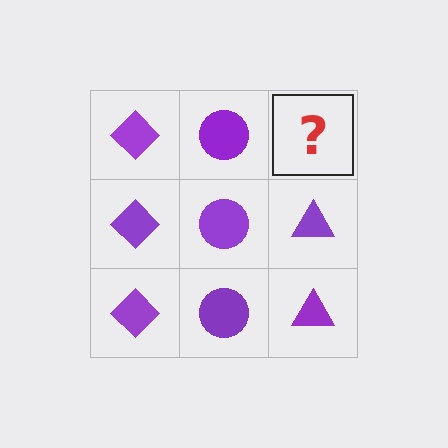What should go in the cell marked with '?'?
The missing cell should contain a purple triangle.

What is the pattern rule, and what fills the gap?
The rule is that each column has a consistent shape. The gap should be filled with a purple triangle.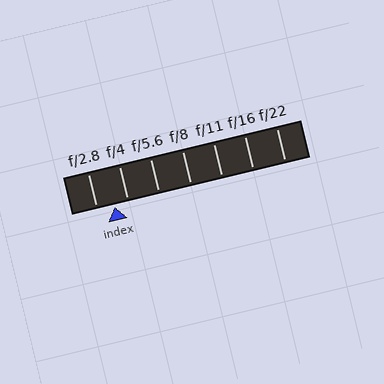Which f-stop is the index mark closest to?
The index mark is closest to f/4.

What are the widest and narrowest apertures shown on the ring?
The widest aperture shown is f/2.8 and the narrowest is f/22.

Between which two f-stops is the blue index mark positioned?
The index mark is between f/2.8 and f/4.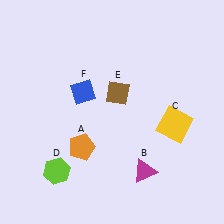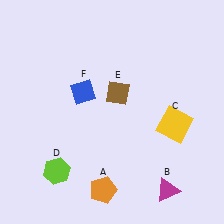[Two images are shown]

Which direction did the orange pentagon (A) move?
The orange pentagon (A) moved down.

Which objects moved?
The objects that moved are: the orange pentagon (A), the magenta triangle (B).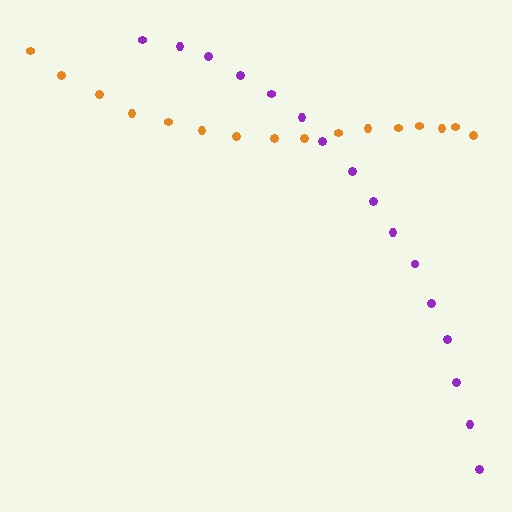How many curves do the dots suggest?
There are 2 distinct paths.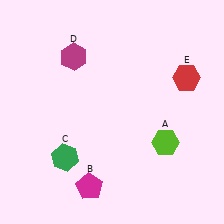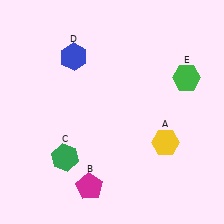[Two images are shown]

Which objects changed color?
A changed from lime to yellow. D changed from magenta to blue. E changed from red to green.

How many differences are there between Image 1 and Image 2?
There are 3 differences between the two images.